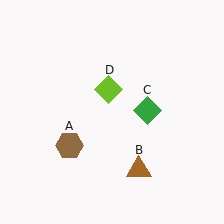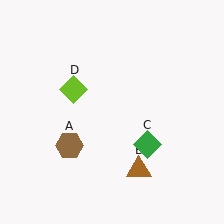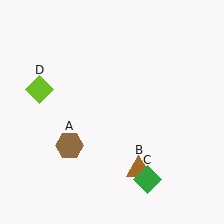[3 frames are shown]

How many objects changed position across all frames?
2 objects changed position: green diamond (object C), lime diamond (object D).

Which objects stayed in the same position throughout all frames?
Brown hexagon (object A) and brown triangle (object B) remained stationary.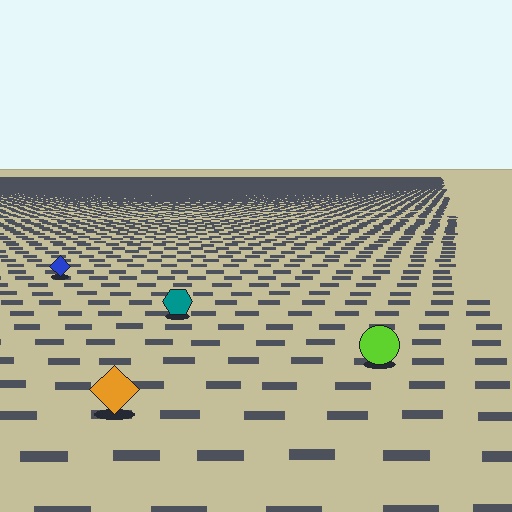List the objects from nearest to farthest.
From nearest to farthest: the orange diamond, the lime circle, the teal hexagon, the blue diamond.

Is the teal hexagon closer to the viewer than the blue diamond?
Yes. The teal hexagon is closer — you can tell from the texture gradient: the ground texture is coarser near it.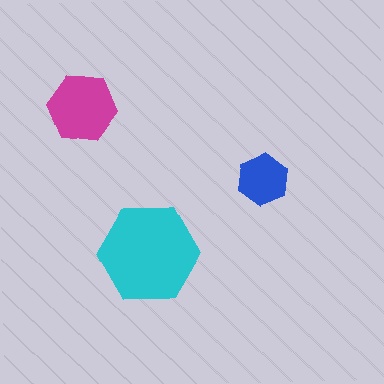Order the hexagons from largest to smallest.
the cyan one, the magenta one, the blue one.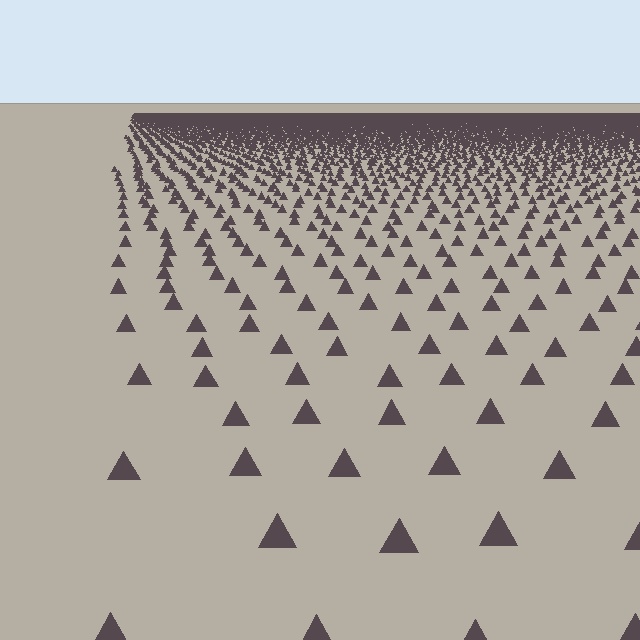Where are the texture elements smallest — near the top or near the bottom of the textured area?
Near the top.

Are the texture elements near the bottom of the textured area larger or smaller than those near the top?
Larger. Near the bottom, elements are closer to the viewer and appear at a bigger on-screen size.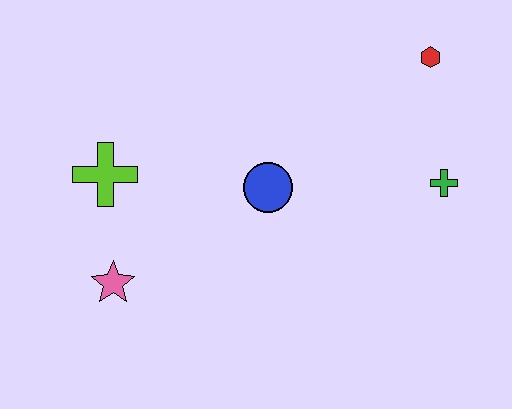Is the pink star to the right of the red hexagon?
No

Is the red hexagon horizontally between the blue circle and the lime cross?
No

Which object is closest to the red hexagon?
The green cross is closest to the red hexagon.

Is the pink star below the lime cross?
Yes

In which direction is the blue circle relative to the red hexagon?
The blue circle is to the left of the red hexagon.